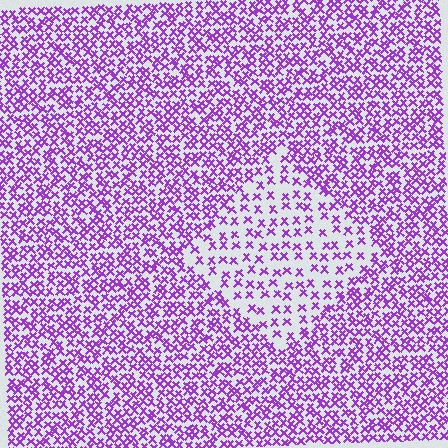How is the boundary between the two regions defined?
The boundary is defined by a change in element density (approximately 2.1x ratio). All elements are the same color, size, and shape.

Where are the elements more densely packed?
The elements are more densely packed outside the diamond boundary.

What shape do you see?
I see a diamond.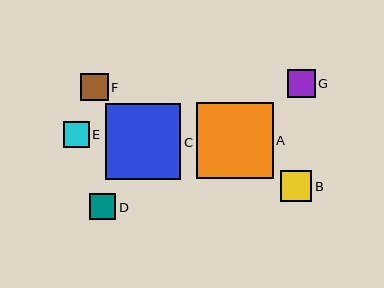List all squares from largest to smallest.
From largest to smallest: A, C, B, G, F, D, E.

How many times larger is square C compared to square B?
Square C is approximately 2.4 times the size of square B.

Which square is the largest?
Square A is the largest with a size of approximately 77 pixels.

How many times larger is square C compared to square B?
Square C is approximately 2.4 times the size of square B.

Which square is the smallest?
Square E is the smallest with a size of approximately 26 pixels.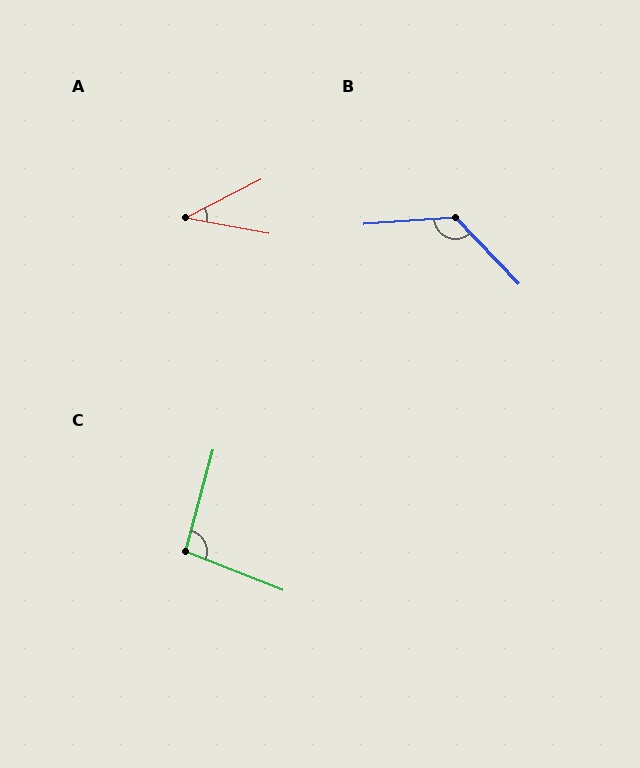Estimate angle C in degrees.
Approximately 97 degrees.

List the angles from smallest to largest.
A (38°), C (97°), B (130°).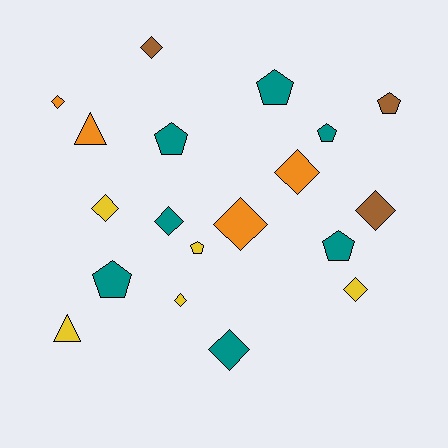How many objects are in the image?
There are 19 objects.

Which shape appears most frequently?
Diamond, with 10 objects.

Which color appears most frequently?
Teal, with 7 objects.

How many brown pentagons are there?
There is 1 brown pentagon.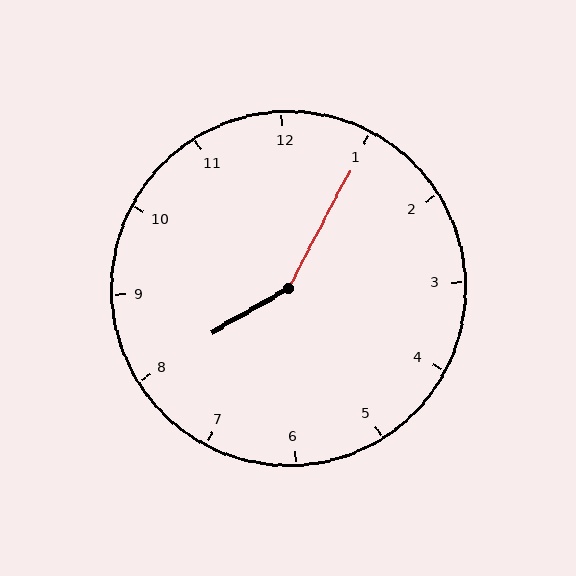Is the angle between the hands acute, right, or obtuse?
It is obtuse.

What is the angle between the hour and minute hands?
Approximately 148 degrees.